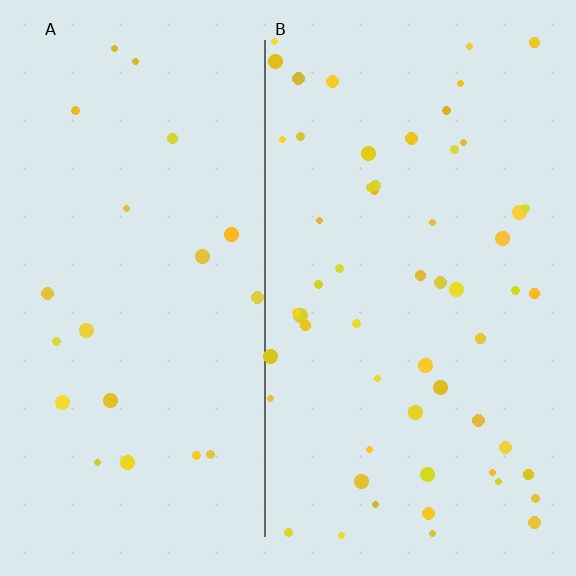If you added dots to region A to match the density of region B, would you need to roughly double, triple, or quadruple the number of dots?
Approximately triple.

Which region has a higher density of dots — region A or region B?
B (the right).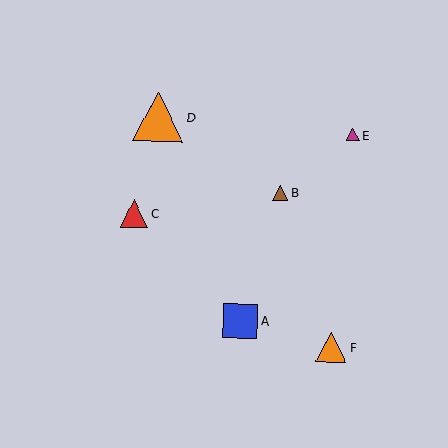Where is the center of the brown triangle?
The center of the brown triangle is at (280, 193).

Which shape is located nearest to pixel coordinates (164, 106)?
The orange triangle (labeled D) at (158, 117) is nearest to that location.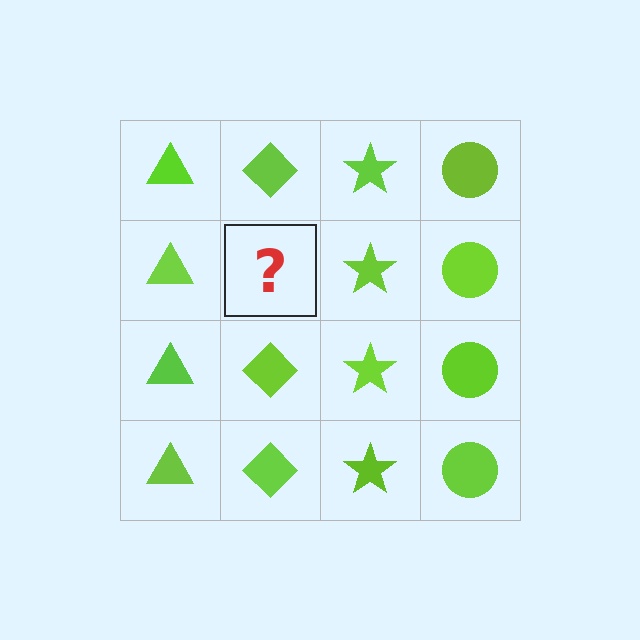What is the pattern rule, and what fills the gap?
The rule is that each column has a consistent shape. The gap should be filled with a lime diamond.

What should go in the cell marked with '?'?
The missing cell should contain a lime diamond.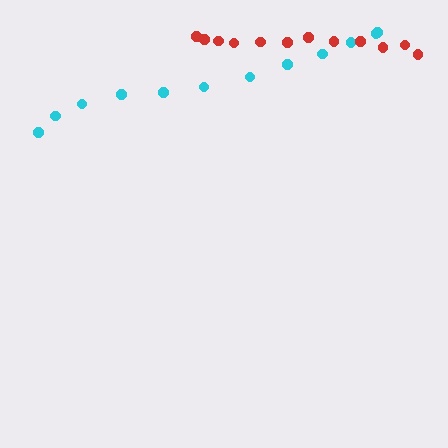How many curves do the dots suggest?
There are 2 distinct paths.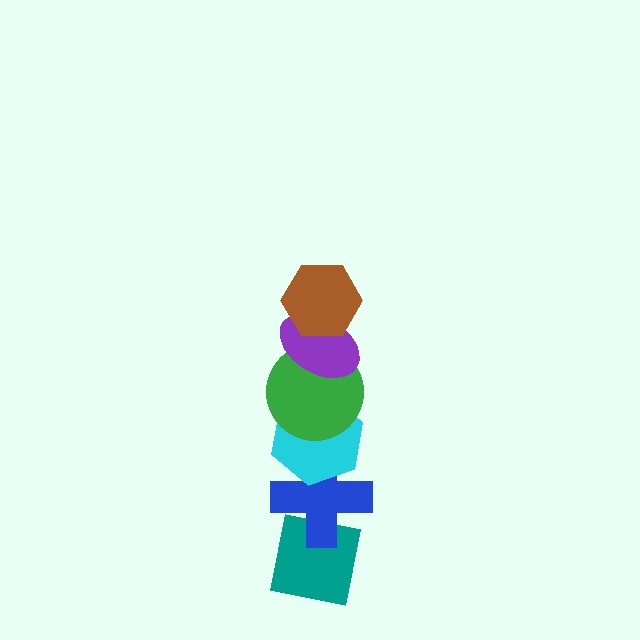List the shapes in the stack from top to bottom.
From top to bottom: the brown hexagon, the purple ellipse, the green circle, the cyan hexagon, the blue cross, the teal square.